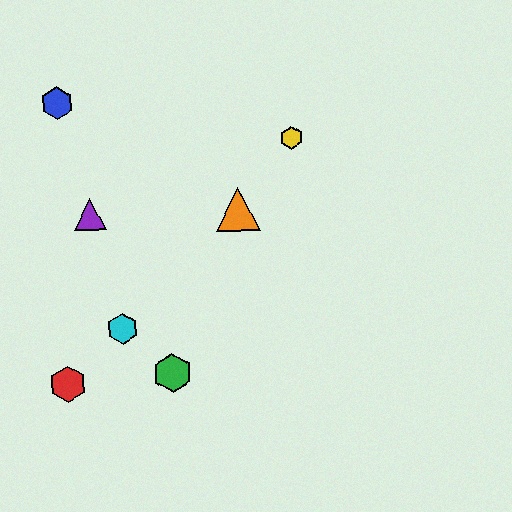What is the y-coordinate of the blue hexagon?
The blue hexagon is at y≈103.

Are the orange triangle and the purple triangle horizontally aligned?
Yes, both are at y≈209.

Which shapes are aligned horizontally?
The purple triangle, the orange triangle are aligned horizontally.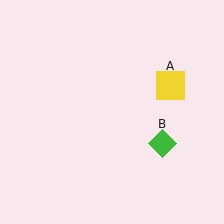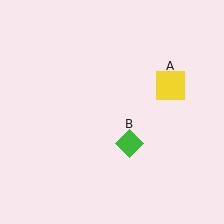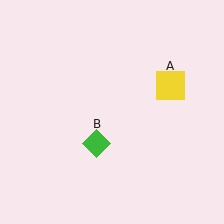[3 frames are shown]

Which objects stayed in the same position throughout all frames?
Yellow square (object A) remained stationary.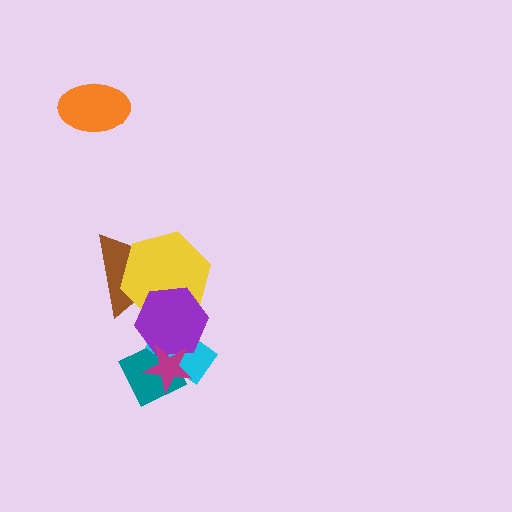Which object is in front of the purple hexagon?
The magenta star is in front of the purple hexagon.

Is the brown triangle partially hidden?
Yes, it is partially covered by another shape.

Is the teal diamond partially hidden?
Yes, it is partially covered by another shape.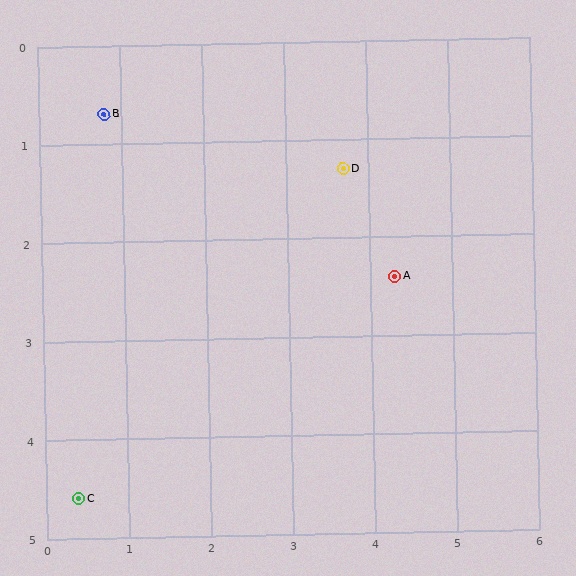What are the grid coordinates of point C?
Point C is at approximately (0.4, 4.6).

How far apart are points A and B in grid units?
Points A and B are about 3.9 grid units apart.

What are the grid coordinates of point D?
Point D is at approximately (3.7, 1.3).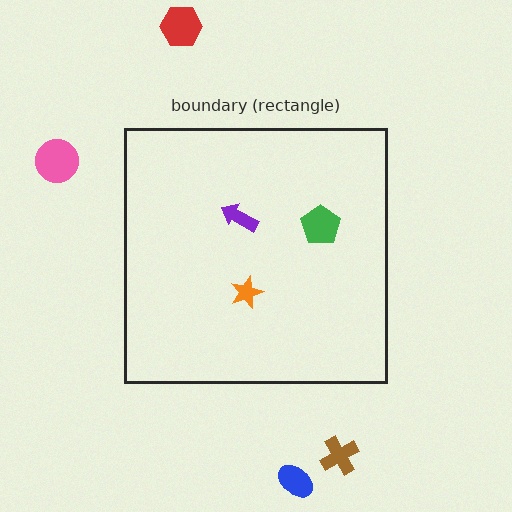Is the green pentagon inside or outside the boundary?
Inside.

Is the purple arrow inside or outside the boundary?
Inside.